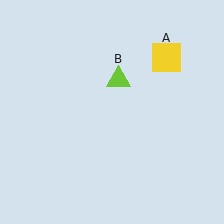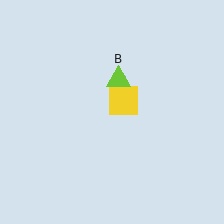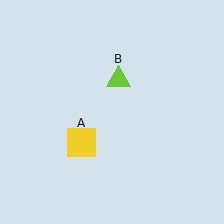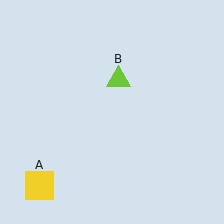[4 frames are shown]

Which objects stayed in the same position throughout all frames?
Lime triangle (object B) remained stationary.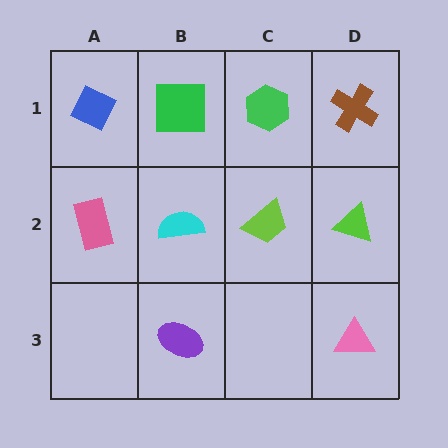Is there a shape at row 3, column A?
No, that cell is empty.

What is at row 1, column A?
A blue diamond.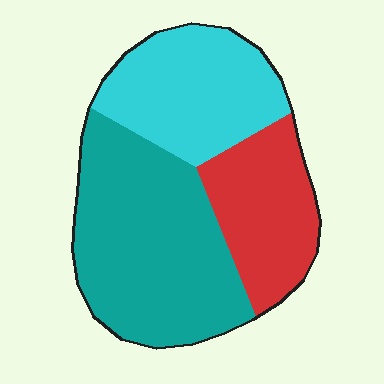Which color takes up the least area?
Red, at roughly 25%.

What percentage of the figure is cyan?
Cyan covers about 30% of the figure.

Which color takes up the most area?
Teal, at roughly 45%.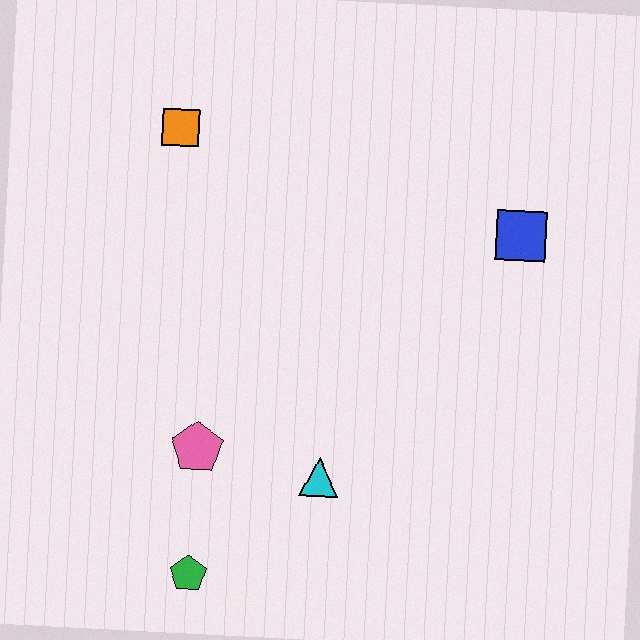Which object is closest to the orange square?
The pink pentagon is closest to the orange square.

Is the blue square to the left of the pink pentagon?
No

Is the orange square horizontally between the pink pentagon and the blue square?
No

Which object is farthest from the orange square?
The green pentagon is farthest from the orange square.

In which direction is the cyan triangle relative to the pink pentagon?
The cyan triangle is to the right of the pink pentagon.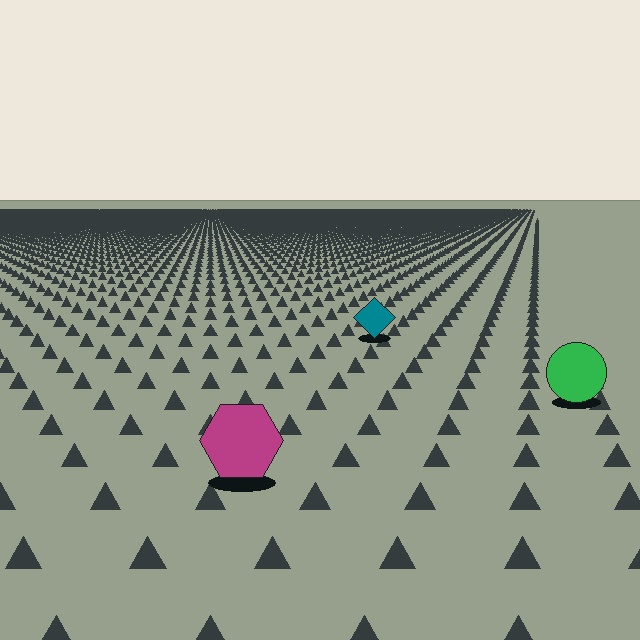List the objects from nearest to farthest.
From nearest to farthest: the magenta hexagon, the green circle, the teal diamond.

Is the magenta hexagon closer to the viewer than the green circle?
Yes. The magenta hexagon is closer — you can tell from the texture gradient: the ground texture is coarser near it.